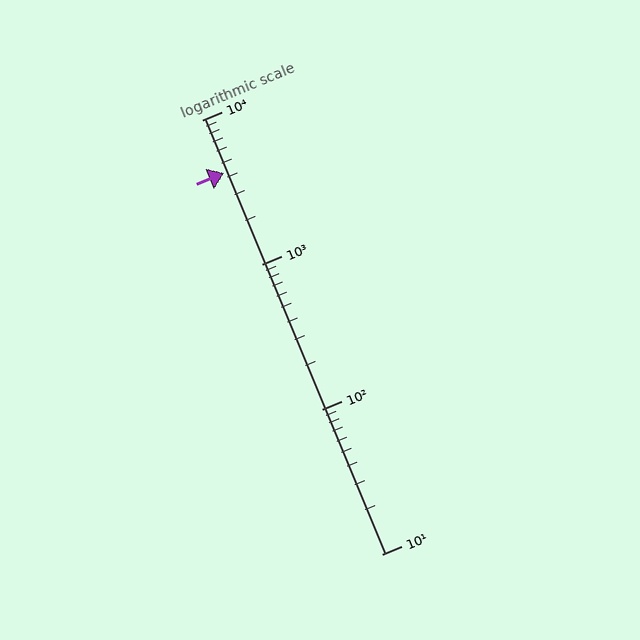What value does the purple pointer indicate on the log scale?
The pointer indicates approximately 4300.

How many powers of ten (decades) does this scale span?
The scale spans 3 decades, from 10 to 10000.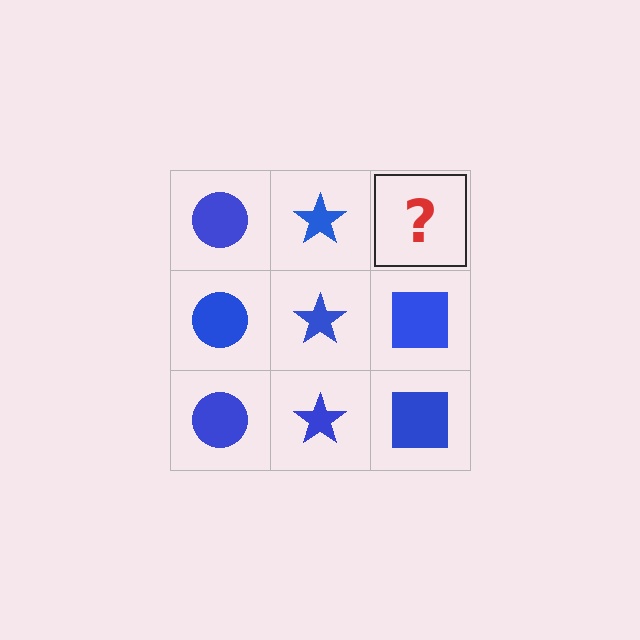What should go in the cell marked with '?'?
The missing cell should contain a blue square.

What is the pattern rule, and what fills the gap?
The rule is that each column has a consistent shape. The gap should be filled with a blue square.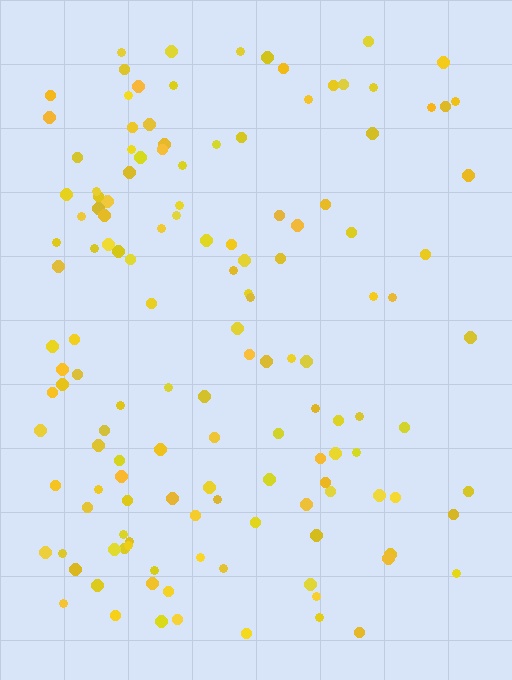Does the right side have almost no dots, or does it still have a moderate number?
Still a moderate number, just noticeably fewer than the left.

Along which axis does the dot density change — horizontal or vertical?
Horizontal.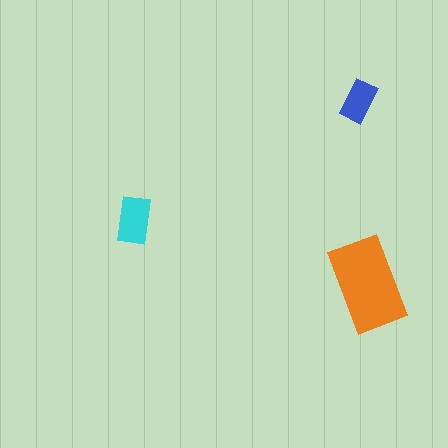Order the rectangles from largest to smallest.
the orange one, the cyan one, the blue one.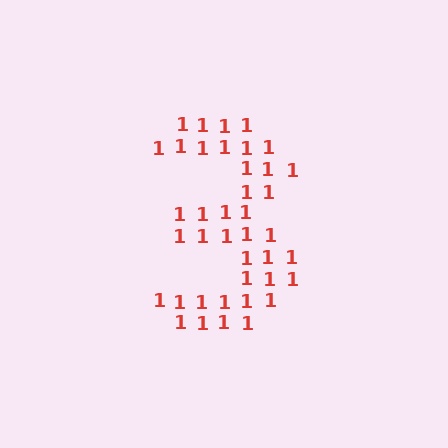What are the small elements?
The small elements are digit 1's.